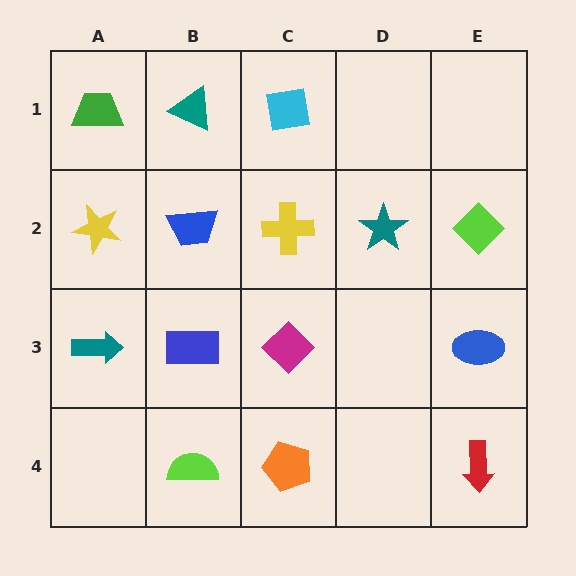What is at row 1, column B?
A teal triangle.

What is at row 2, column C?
A yellow cross.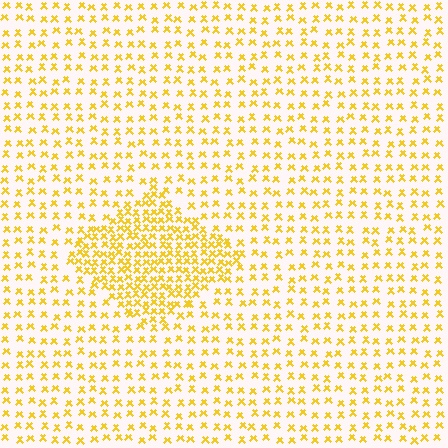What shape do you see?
I see a diamond.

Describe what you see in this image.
The image contains small yellow elements arranged at two different densities. A diamond-shaped region is visible where the elements are more densely packed than the surrounding area.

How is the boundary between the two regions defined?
The boundary is defined by a change in element density (approximately 2.2x ratio). All elements are the same color, size, and shape.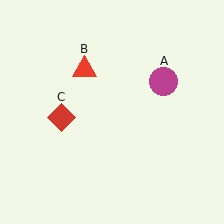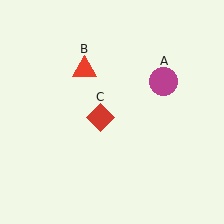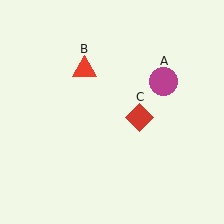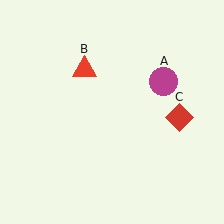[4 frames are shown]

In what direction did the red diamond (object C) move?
The red diamond (object C) moved right.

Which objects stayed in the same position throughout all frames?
Magenta circle (object A) and red triangle (object B) remained stationary.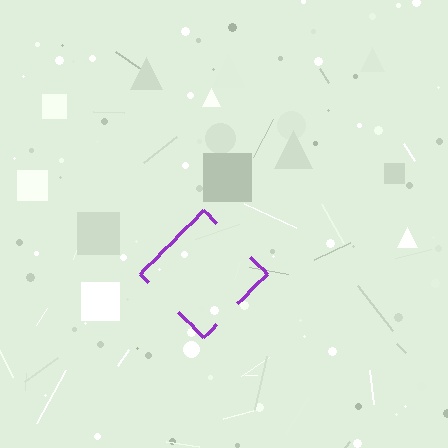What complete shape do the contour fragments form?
The contour fragments form a diamond.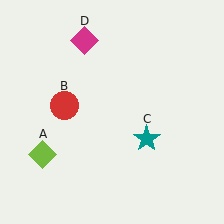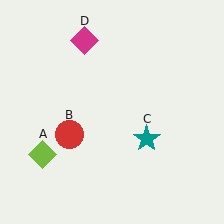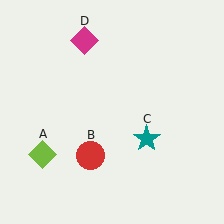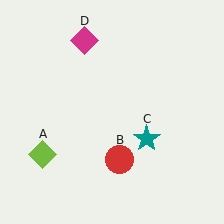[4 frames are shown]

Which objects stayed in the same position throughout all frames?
Lime diamond (object A) and teal star (object C) and magenta diamond (object D) remained stationary.